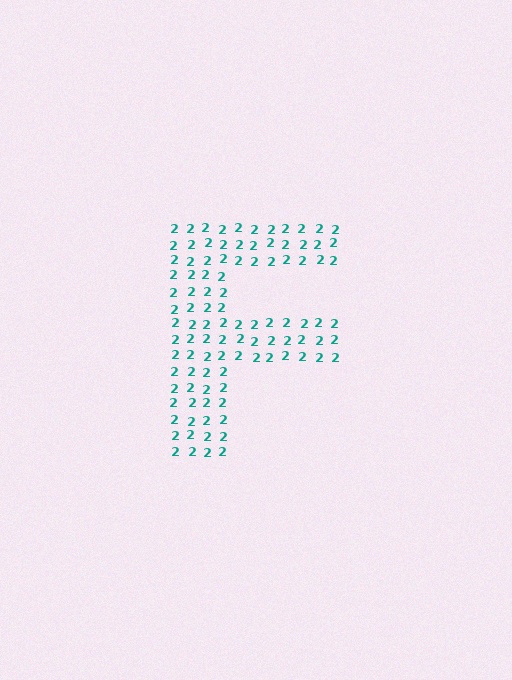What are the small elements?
The small elements are digit 2's.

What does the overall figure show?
The overall figure shows the letter F.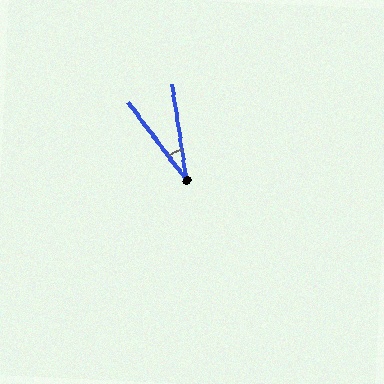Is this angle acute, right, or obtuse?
It is acute.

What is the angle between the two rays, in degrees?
Approximately 28 degrees.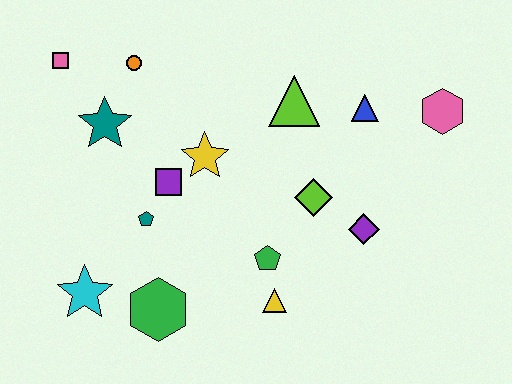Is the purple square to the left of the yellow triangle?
Yes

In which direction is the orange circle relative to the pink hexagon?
The orange circle is to the left of the pink hexagon.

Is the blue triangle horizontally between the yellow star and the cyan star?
No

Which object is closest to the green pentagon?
The yellow triangle is closest to the green pentagon.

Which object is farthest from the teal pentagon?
The pink hexagon is farthest from the teal pentagon.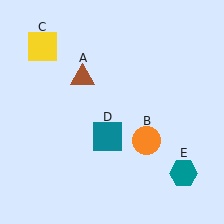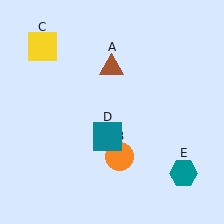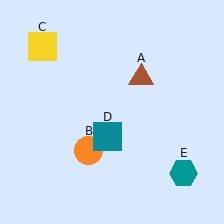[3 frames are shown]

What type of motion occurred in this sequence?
The brown triangle (object A), orange circle (object B) rotated clockwise around the center of the scene.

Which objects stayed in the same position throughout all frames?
Yellow square (object C) and teal square (object D) and teal hexagon (object E) remained stationary.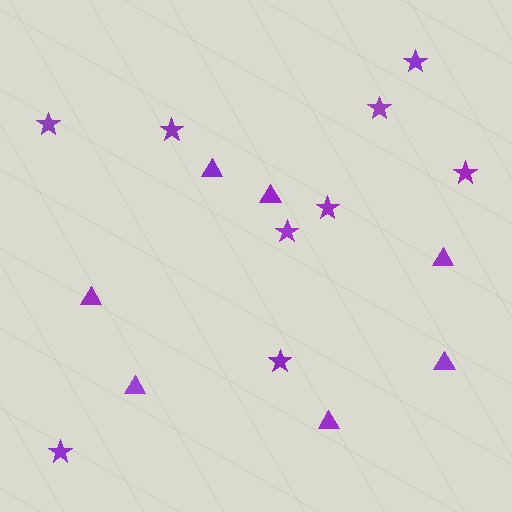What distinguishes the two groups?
There are 2 groups: one group of triangles (7) and one group of stars (9).